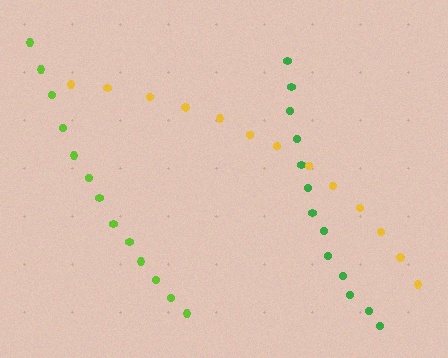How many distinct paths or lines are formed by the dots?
There are 3 distinct paths.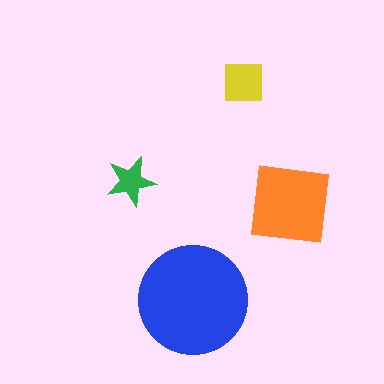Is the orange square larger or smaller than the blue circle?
Smaller.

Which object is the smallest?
The green star.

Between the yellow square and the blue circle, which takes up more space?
The blue circle.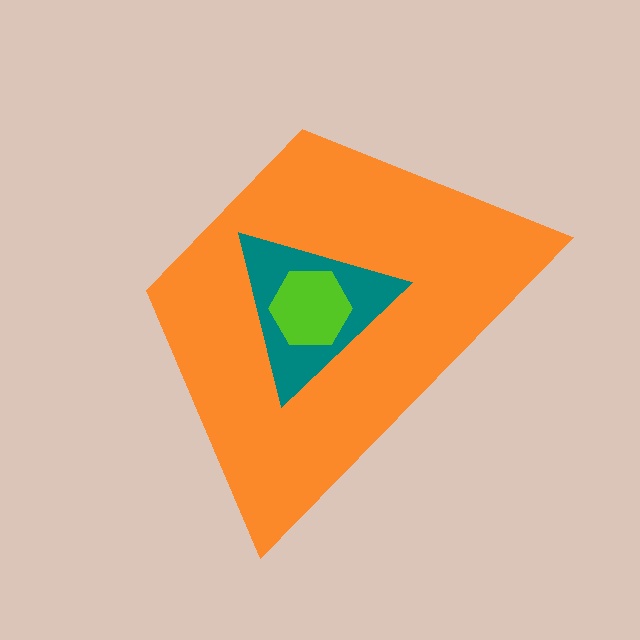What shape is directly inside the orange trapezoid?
The teal triangle.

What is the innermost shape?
The lime hexagon.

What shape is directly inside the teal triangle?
The lime hexagon.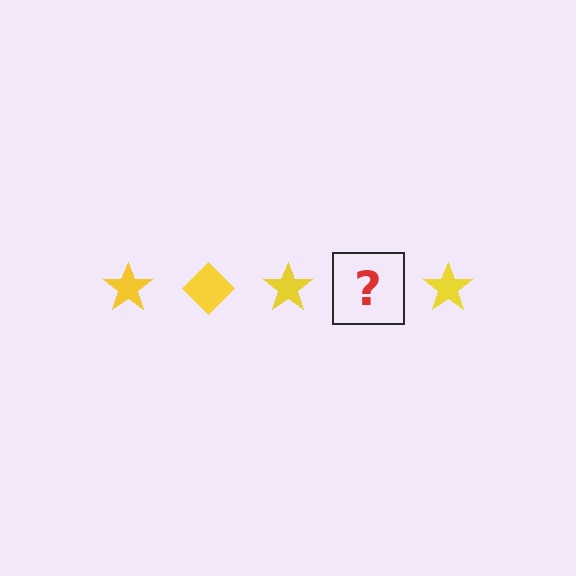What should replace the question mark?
The question mark should be replaced with a yellow diamond.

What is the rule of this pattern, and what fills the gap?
The rule is that the pattern cycles through star, diamond shapes in yellow. The gap should be filled with a yellow diamond.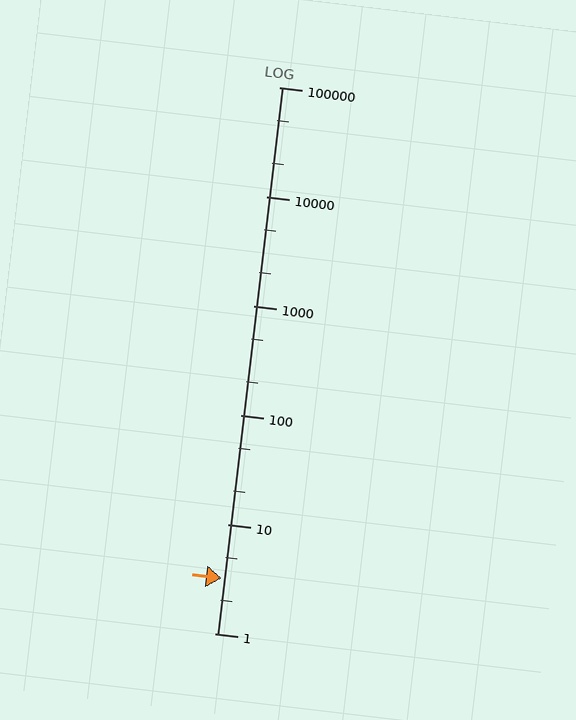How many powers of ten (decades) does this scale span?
The scale spans 5 decades, from 1 to 100000.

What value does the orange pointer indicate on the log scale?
The pointer indicates approximately 3.2.